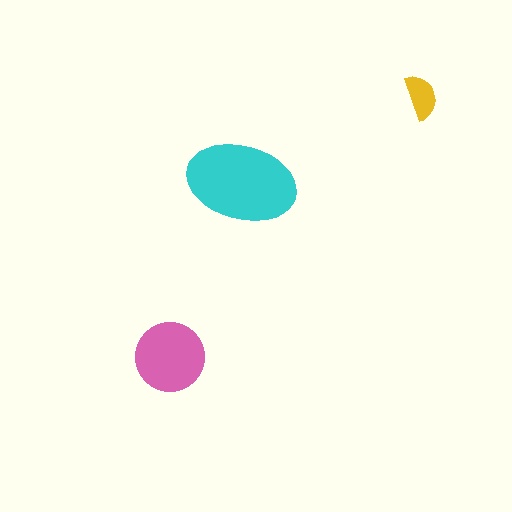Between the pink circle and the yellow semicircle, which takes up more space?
The pink circle.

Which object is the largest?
The cyan ellipse.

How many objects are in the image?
There are 3 objects in the image.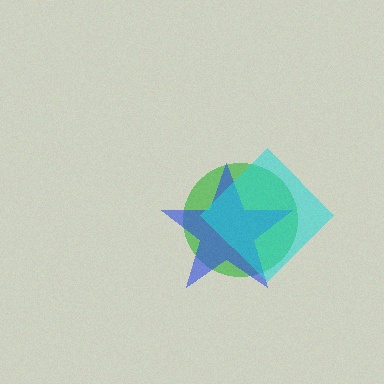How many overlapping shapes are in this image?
There are 3 overlapping shapes in the image.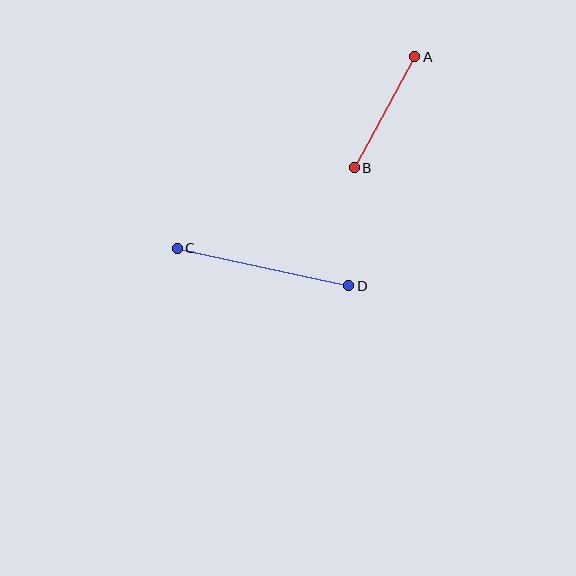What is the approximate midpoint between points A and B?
The midpoint is at approximately (385, 112) pixels.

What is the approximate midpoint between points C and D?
The midpoint is at approximately (263, 267) pixels.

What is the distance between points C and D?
The distance is approximately 176 pixels.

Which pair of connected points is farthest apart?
Points C and D are farthest apart.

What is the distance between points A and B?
The distance is approximately 126 pixels.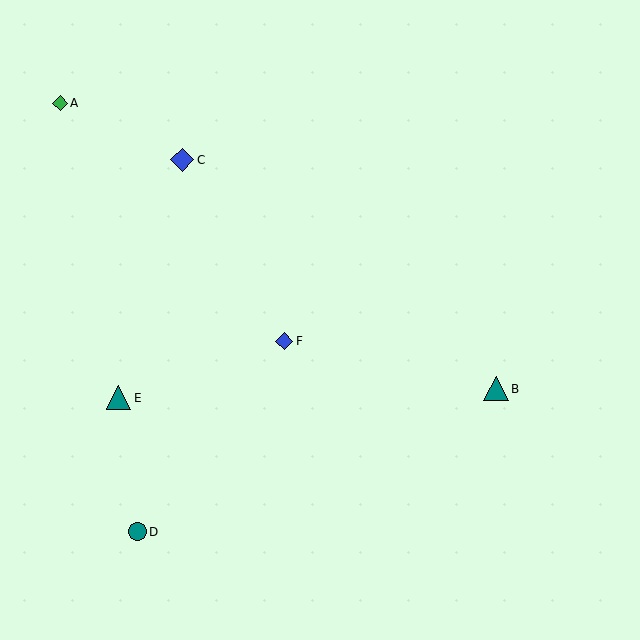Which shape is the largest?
The teal triangle (labeled B) is the largest.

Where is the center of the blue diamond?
The center of the blue diamond is at (182, 160).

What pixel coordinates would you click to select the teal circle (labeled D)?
Click at (137, 532) to select the teal circle D.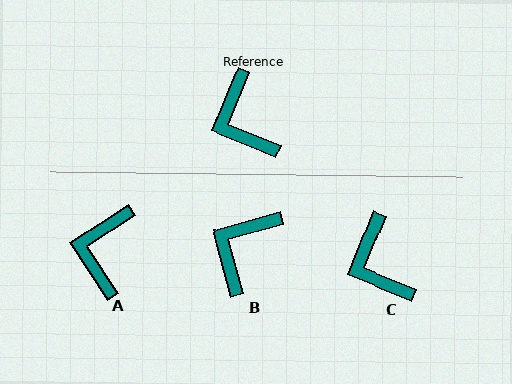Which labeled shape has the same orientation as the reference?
C.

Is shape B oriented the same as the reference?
No, it is off by about 53 degrees.